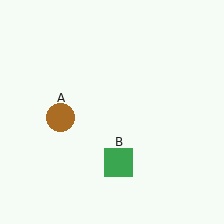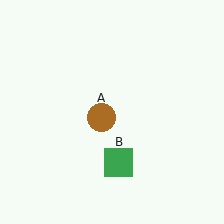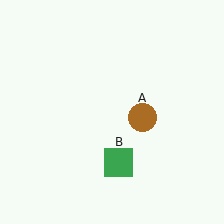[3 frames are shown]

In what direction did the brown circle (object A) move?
The brown circle (object A) moved right.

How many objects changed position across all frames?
1 object changed position: brown circle (object A).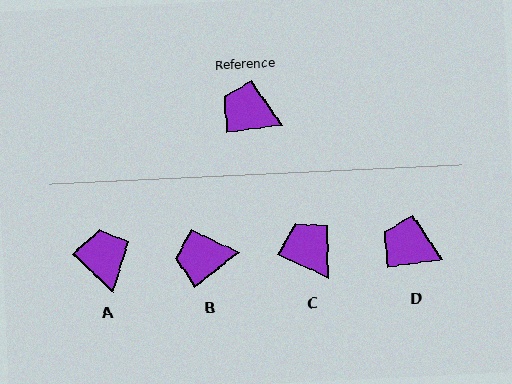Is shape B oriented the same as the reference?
No, it is off by about 30 degrees.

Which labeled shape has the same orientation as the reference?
D.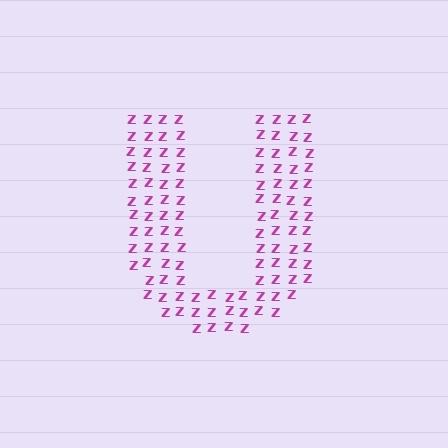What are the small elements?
The small elements are letter Z's.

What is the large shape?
The large shape is the letter U.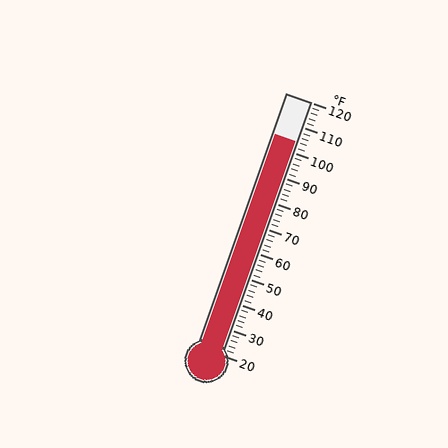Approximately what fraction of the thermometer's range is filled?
The thermometer is filled to approximately 85% of its range.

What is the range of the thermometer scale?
The thermometer scale ranges from 20°F to 120°F.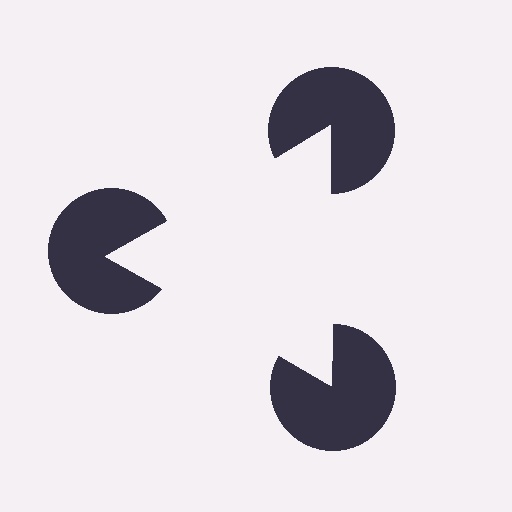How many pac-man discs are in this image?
There are 3 — one at each vertex of the illusory triangle.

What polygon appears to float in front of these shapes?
An illusory triangle — its edges are inferred from the aligned wedge cuts in the pac-man discs, not physically drawn.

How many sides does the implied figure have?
3 sides.